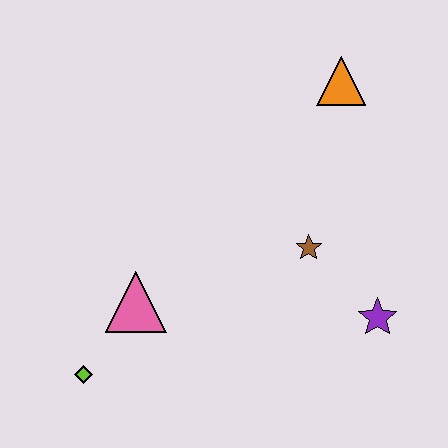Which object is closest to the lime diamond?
The pink triangle is closest to the lime diamond.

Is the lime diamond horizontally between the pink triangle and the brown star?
No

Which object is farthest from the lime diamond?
The orange triangle is farthest from the lime diamond.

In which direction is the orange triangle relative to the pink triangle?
The orange triangle is above the pink triangle.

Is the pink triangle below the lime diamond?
No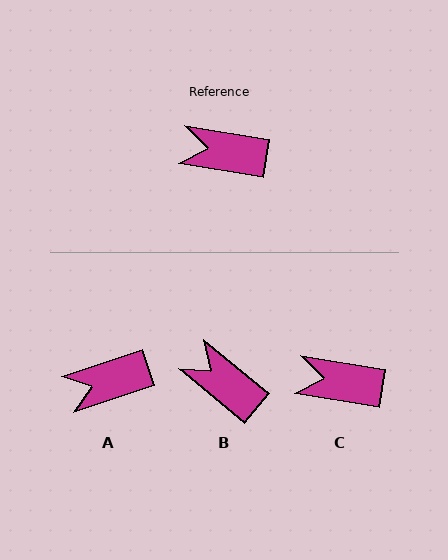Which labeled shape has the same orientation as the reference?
C.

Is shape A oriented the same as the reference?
No, it is off by about 28 degrees.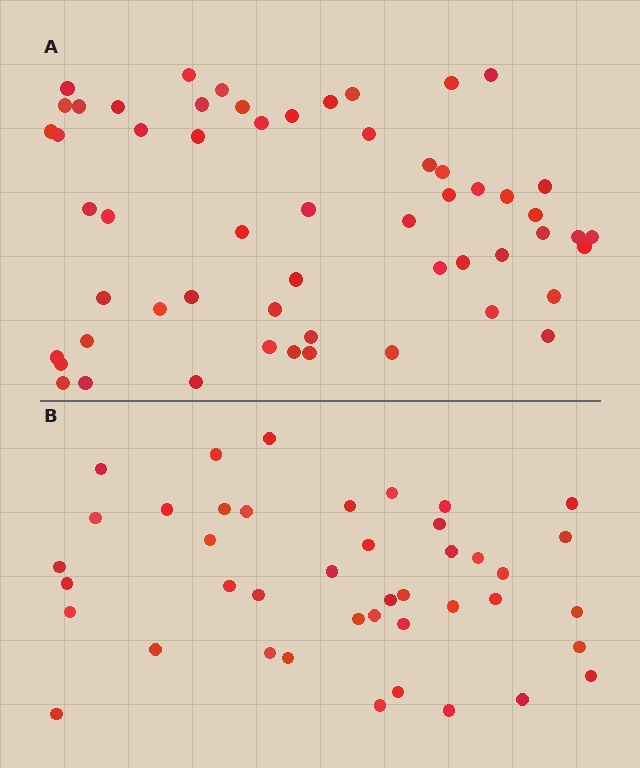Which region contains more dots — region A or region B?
Region A (the top region) has more dots.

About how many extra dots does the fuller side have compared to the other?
Region A has approximately 15 more dots than region B.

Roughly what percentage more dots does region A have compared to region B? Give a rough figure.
About 35% more.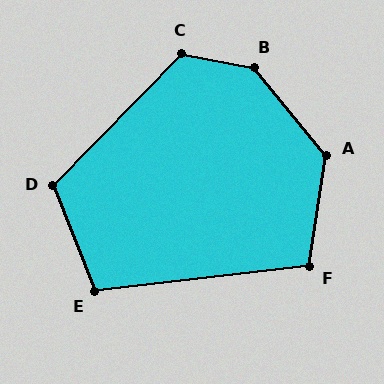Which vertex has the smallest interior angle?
E, at approximately 105 degrees.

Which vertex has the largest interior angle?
B, at approximately 140 degrees.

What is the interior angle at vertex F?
Approximately 105 degrees (obtuse).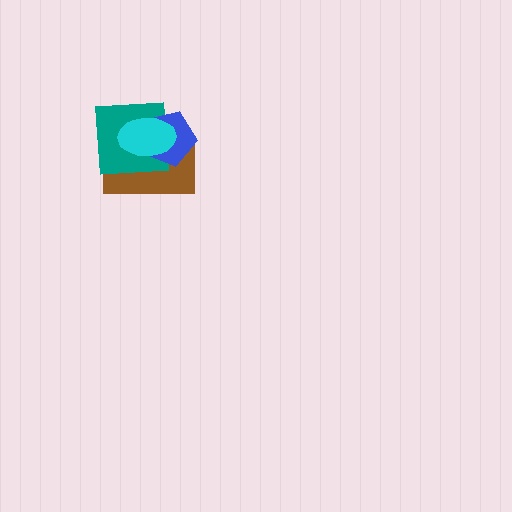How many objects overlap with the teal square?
3 objects overlap with the teal square.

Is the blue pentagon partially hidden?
Yes, it is partially covered by another shape.